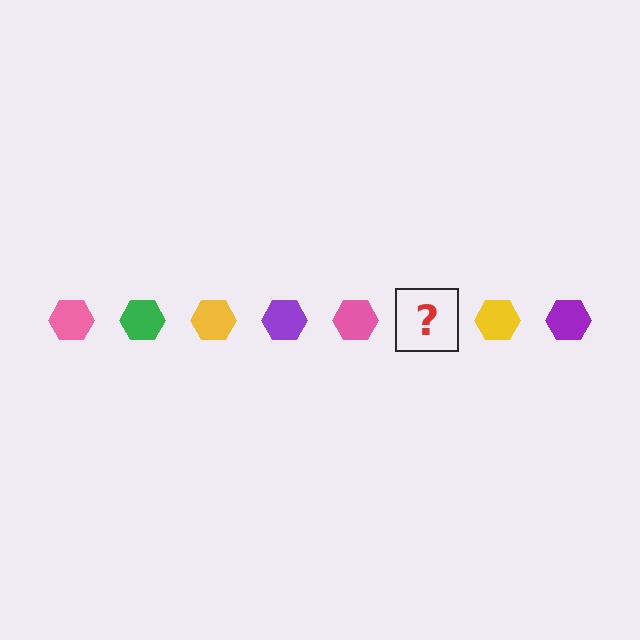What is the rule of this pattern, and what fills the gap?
The rule is that the pattern cycles through pink, green, yellow, purple hexagons. The gap should be filled with a green hexagon.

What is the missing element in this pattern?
The missing element is a green hexagon.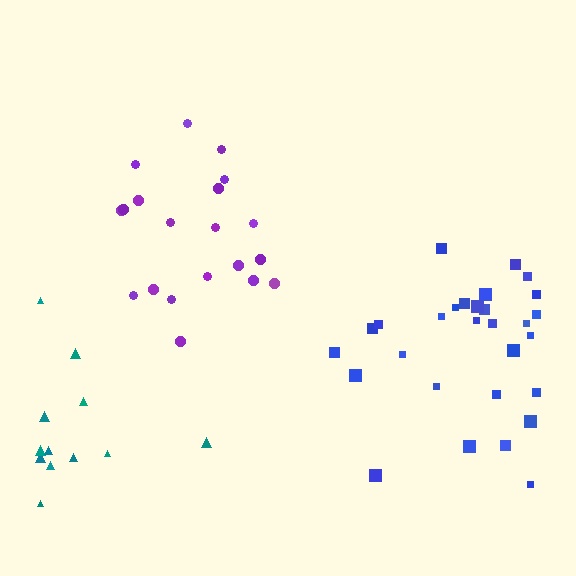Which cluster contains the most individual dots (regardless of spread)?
Blue (29).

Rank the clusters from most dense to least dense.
blue, purple, teal.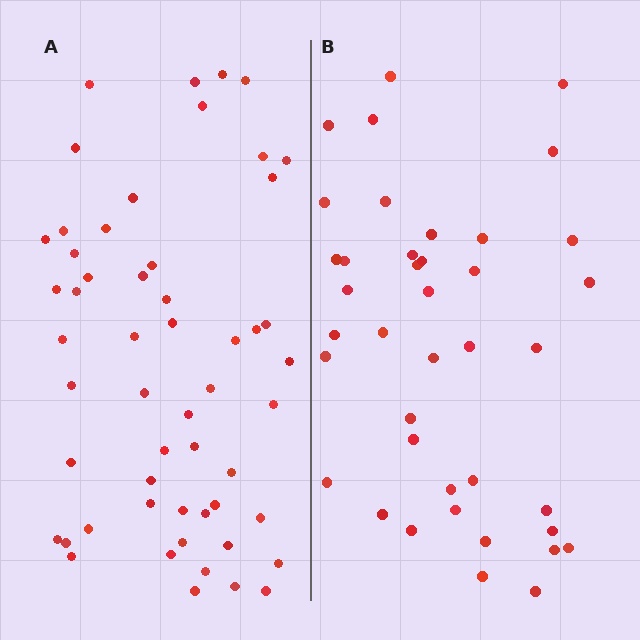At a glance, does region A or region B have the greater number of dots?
Region A (the left region) has more dots.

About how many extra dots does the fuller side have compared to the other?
Region A has approximately 15 more dots than region B.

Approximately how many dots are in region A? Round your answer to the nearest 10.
About 50 dots. (The exact count is 54, which rounds to 50.)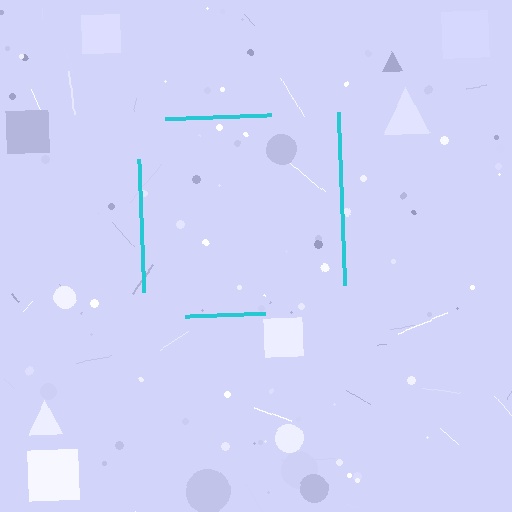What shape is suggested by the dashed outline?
The dashed outline suggests a square.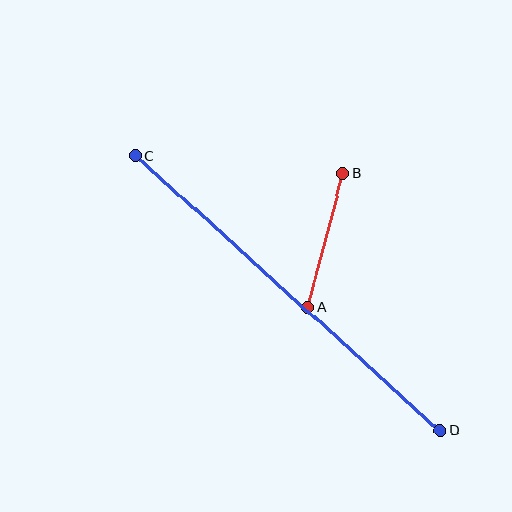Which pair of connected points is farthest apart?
Points C and D are farthest apart.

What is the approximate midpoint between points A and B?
The midpoint is at approximately (326, 240) pixels.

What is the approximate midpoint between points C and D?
The midpoint is at approximately (288, 293) pixels.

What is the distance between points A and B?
The distance is approximately 138 pixels.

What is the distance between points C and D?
The distance is approximately 410 pixels.